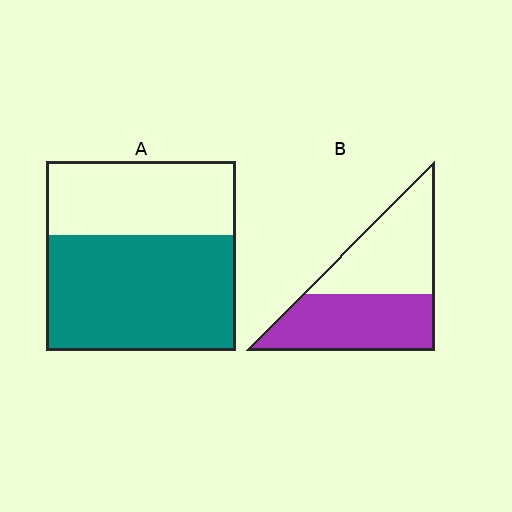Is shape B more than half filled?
Roughly half.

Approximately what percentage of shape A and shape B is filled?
A is approximately 60% and B is approximately 50%.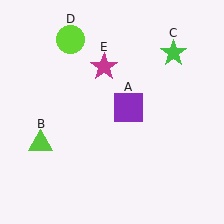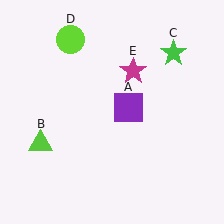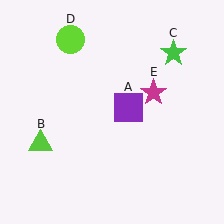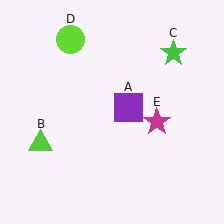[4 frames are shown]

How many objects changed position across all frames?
1 object changed position: magenta star (object E).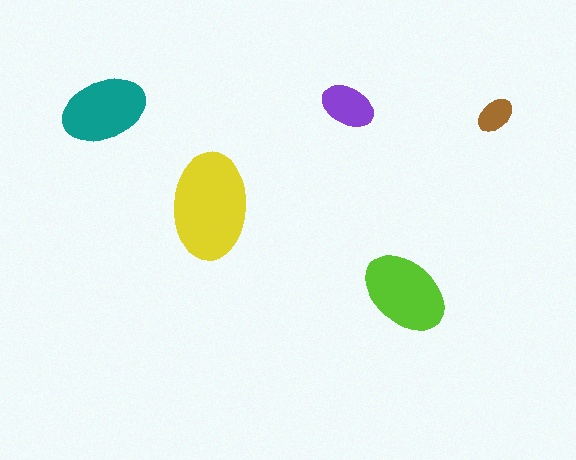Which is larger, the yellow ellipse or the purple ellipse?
The yellow one.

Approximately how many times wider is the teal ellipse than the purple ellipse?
About 1.5 times wider.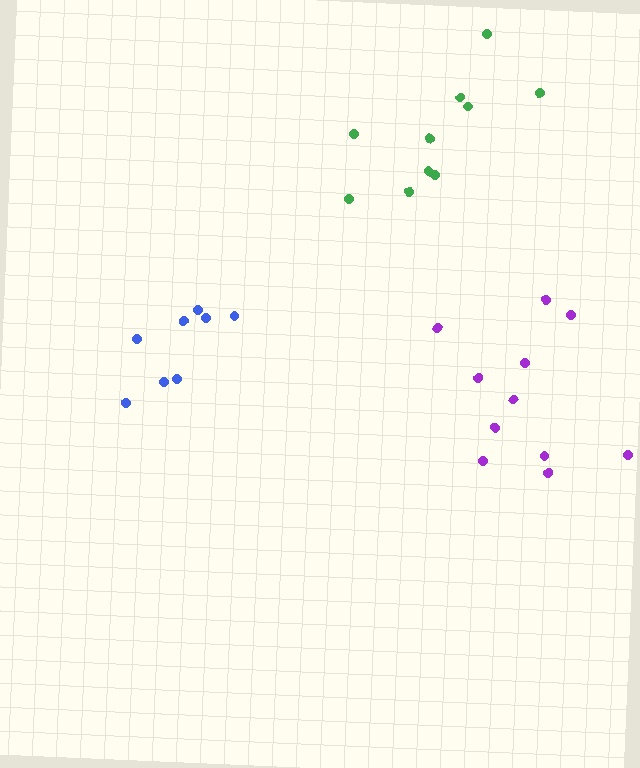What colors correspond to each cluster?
The clusters are colored: purple, green, blue.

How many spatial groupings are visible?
There are 3 spatial groupings.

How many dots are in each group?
Group 1: 11 dots, Group 2: 10 dots, Group 3: 8 dots (29 total).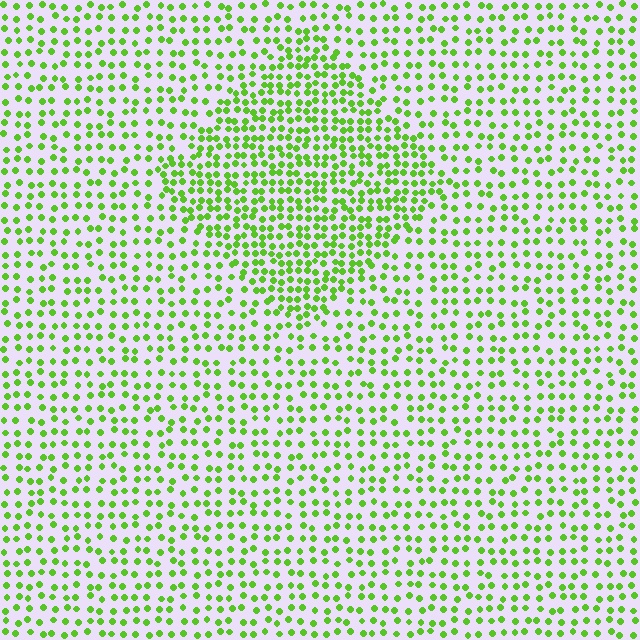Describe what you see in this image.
The image contains small lime elements arranged at two different densities. A diamond-shaped region is visible where the elements are more densely packed than the surrounding area.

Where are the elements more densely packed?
The elements are more densely packed inside the diamond boundary.